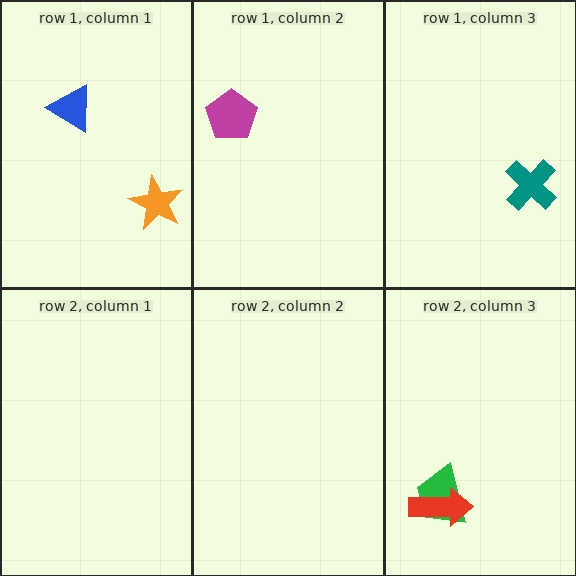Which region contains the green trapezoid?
The row 2, column 3 region.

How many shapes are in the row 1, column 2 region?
1.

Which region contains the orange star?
The row 1, column 1 region.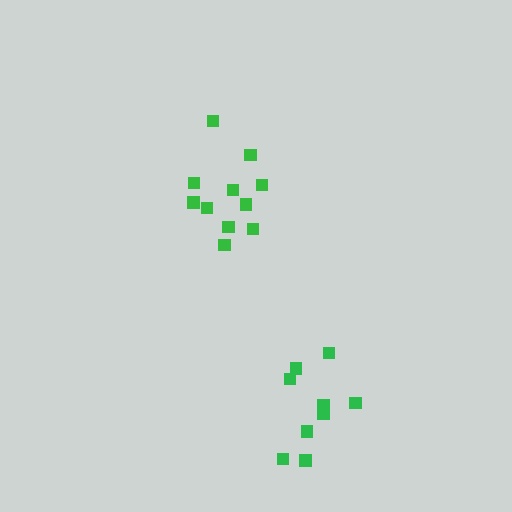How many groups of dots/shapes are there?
There are 2 groups.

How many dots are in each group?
Group 1: 11 dots, Group 2: 9 dots (20 total).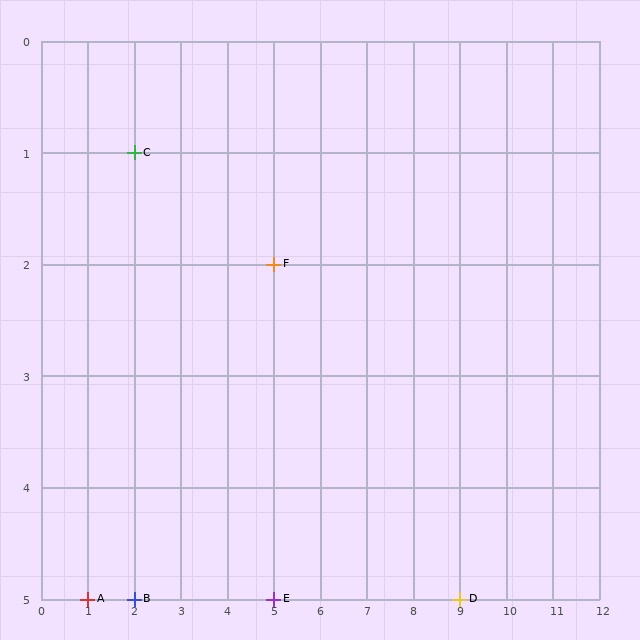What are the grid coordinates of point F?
Point F is at grid coordinates (5, 2).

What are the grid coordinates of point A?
Point A is at grid coordinates (1, 5).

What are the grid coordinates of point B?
Point B is at grid coordinates (2, 5).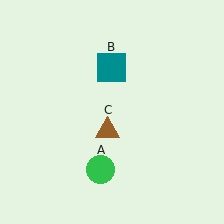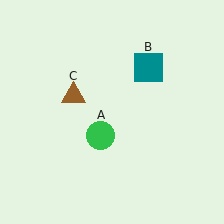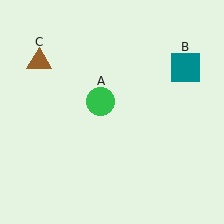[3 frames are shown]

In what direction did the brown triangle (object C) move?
The brown triangle (object C) moved up and to the left.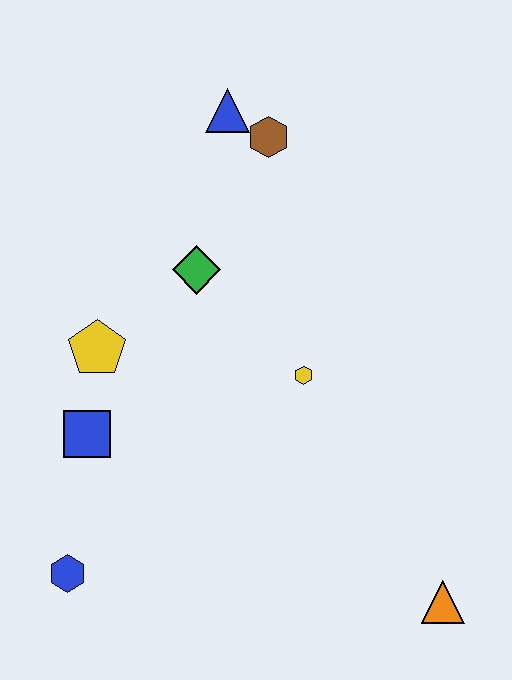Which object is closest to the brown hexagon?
The blue triangle is closest to the brown hexagon.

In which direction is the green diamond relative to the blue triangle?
The green diamond is below the blue triangle.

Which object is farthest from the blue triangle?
The orange triangle is farthest from the blue triangle.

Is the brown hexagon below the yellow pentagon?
No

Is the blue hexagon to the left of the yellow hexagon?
Yes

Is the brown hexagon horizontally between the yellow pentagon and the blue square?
No